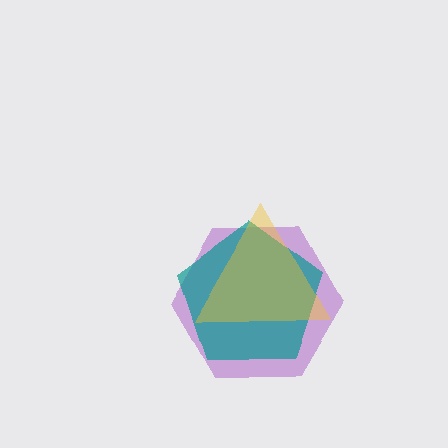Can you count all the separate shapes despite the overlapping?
Yes, there are 3 separate shapes.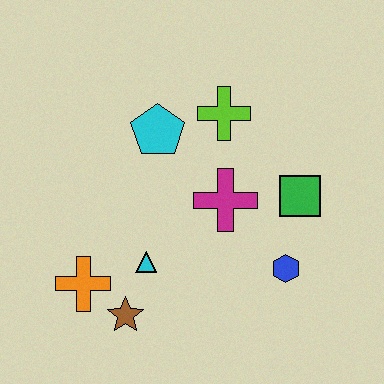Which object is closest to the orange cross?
The brown star is closest to the orange cross.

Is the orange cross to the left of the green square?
Yes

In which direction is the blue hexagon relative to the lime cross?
The blue hexagon is below the lime cross.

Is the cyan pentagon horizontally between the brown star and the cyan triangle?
No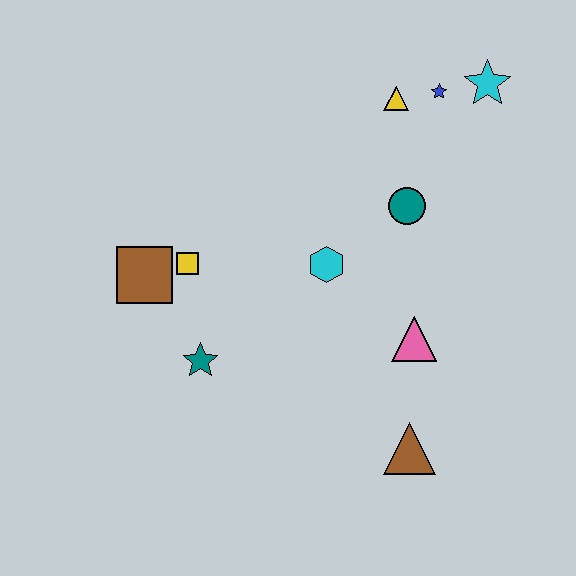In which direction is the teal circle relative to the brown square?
The teal circle is to the right of the brown square.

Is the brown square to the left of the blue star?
Yes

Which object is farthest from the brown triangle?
The cyan star is farthest from the brown triangle.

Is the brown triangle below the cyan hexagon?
Yes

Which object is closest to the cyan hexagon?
The teal circle is closest to the cyan hexagon.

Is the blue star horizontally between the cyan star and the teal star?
Yes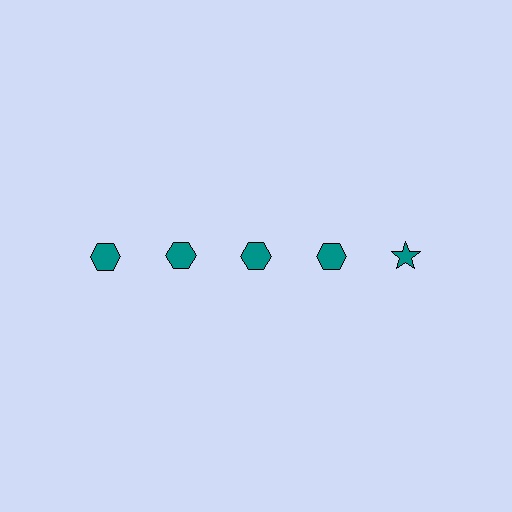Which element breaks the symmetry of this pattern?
The teal star in the top row, rightmost column breaks the symmetry. All other shapes are teal hexagons.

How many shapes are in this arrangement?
There are 5 shapes arranged in a grid pattern.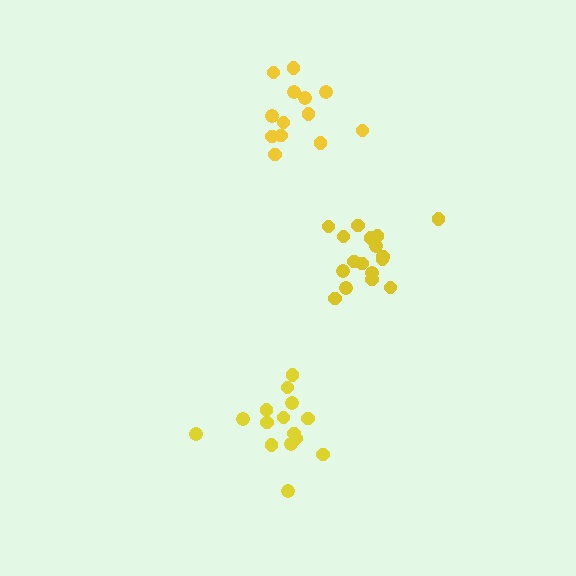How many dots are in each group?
Group 1: 13 dots, Group 2: 15 dots, Group 3: 17 dots (45 total).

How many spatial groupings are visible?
There are 3 spatial groupings.